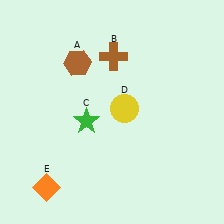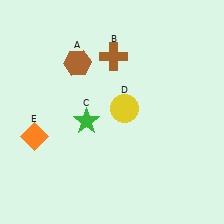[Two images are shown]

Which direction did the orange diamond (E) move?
The orange diamond (E) moved up.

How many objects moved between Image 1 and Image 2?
1 object moved between the two images.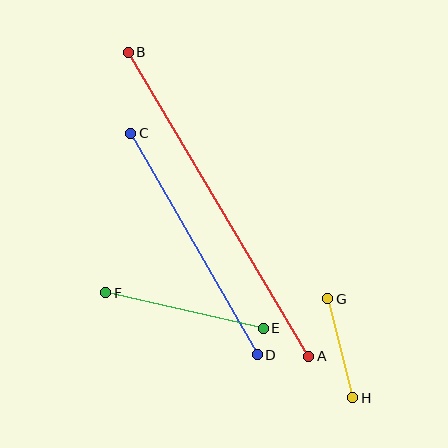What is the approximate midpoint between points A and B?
The midpoint is at approximately (218, 204) pixels.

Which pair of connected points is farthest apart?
Points A and B are farthest apart.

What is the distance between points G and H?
The distance is approximately 102 pixels.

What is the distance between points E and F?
The distance is approximately 161 pixels.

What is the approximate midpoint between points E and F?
The midpoint is at approximately (184, 310) pixels.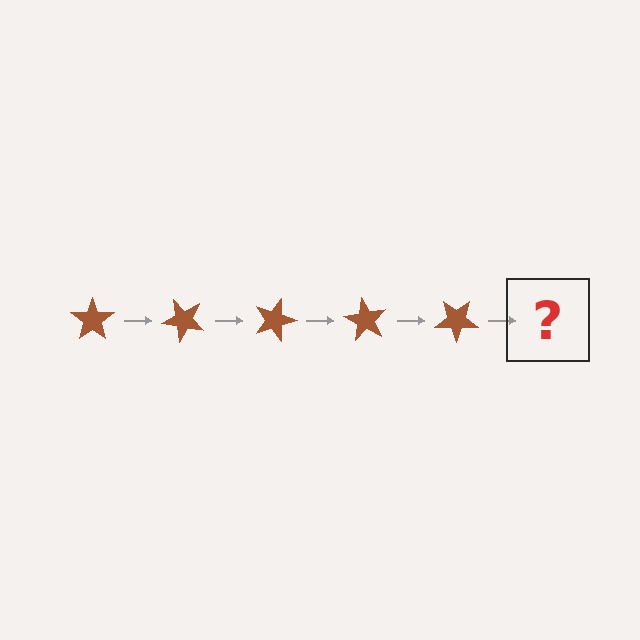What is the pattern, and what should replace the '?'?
The pattern is that the star rotates 45 degrees each step. The '?' should be a brown star rotated 225 degrees.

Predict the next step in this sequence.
The next step is a brown star rotated 225 degrees.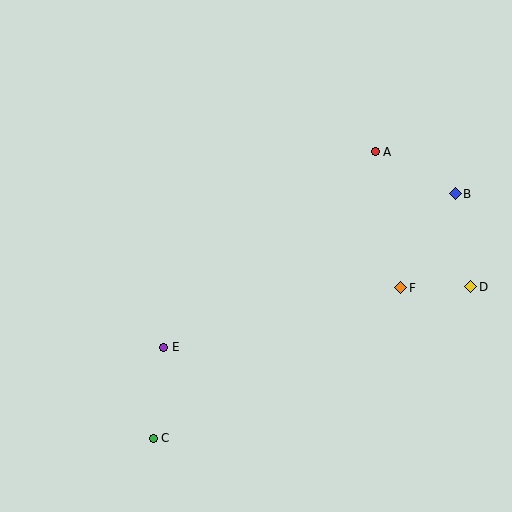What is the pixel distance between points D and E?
The distance between D and E is 313 pixels.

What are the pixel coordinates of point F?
Point F is at (401, 288).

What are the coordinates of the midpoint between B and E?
The midpoint between B and E is at (309, 271).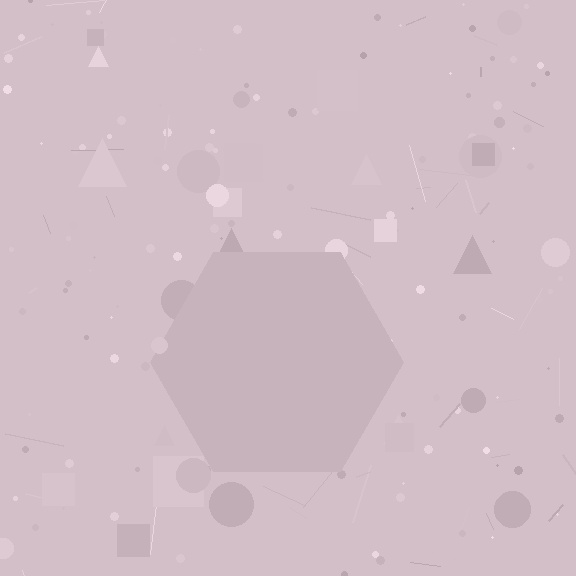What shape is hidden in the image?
A hexagon is hidden in the image.